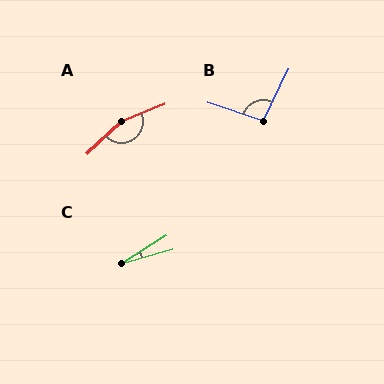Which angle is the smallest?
C, at approximately 16 degrees.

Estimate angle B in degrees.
Approximately 98 degrees.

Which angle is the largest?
A, at approximately 158 degrees.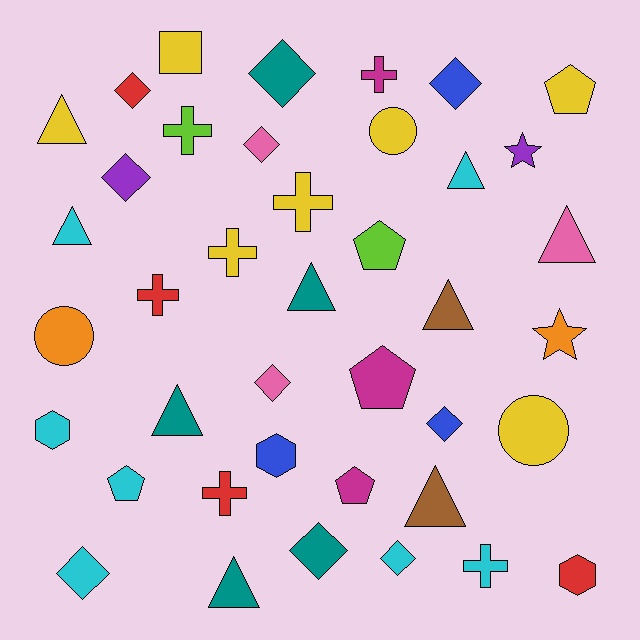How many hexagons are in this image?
There are 3 hexagons.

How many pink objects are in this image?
There are 3 pink objects.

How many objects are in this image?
There are 40 objects.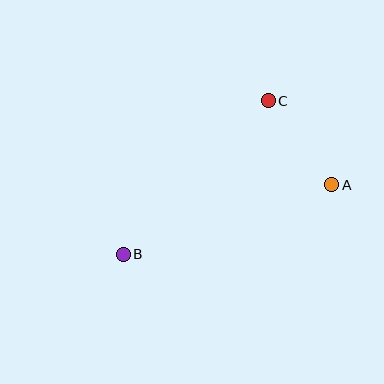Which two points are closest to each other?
Points A and C are closest to each other.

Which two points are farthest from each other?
Points A and B are farthest from each other.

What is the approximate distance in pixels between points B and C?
The distance between B and C is approximately 212 pixels.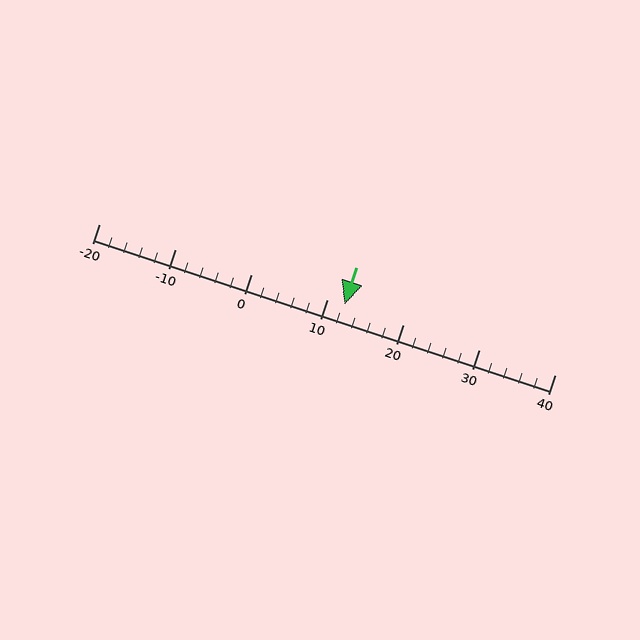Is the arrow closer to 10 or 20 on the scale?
The arrow is closer to 10.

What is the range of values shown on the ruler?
The ruler shows values from -20 to 40.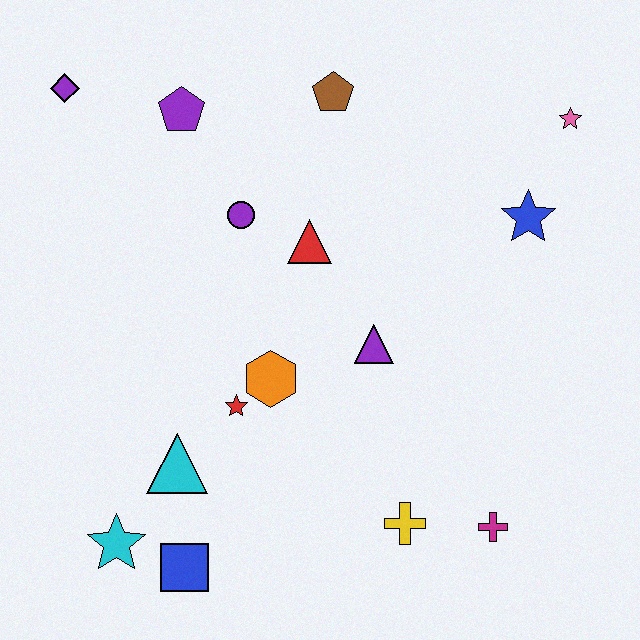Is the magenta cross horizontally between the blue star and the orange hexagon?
Yes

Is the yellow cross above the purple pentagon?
No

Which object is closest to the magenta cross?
The yellow cross is closest to the magenta cross.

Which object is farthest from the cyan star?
The pink star is farthest from the cyan star.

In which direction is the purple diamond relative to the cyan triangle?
The purple diamond is above the cyan triangle.